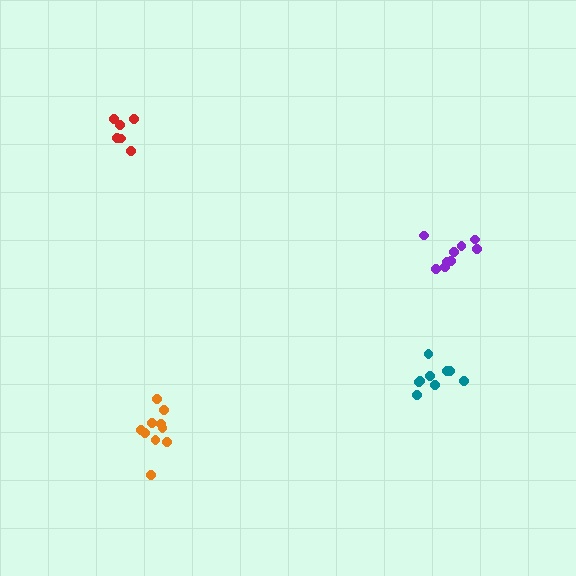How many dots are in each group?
Group 1: 9 dots, Group 2: 9 dots, Group 3: 6 dots, Group 4: 10 dots (34 total).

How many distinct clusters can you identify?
There are 4 distinct clusters.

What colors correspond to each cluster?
The clusters are colored: teal, purple, red, orange.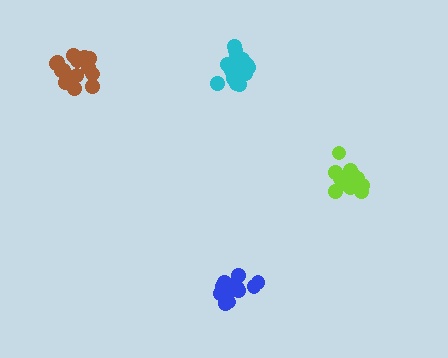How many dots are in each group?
Group 1: 15 dots, Group 2: 16 dots, Group 3: 18 dots, Group 4: 15 dots (64 total).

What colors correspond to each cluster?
The clusters are colored: blue, lime, cyan, brown.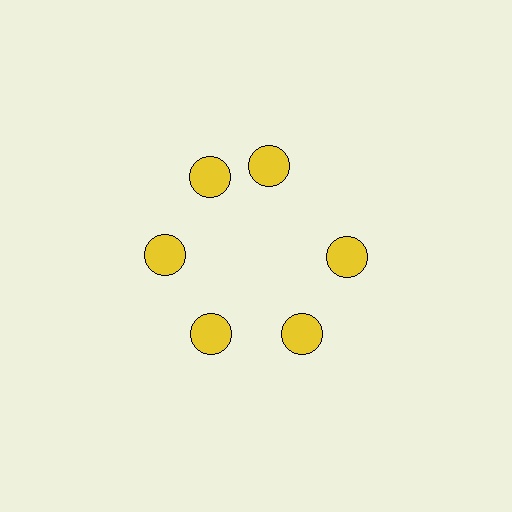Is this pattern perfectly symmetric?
No. The 6 yellow circles are arranged in a ring, but one element near the 1 o'clock position is rotated out of alignment along the ring, breaking the 6-fold rotational symmetry.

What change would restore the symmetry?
The symmetry would be restored by rotating it back into even spacing with its neighbors so that all 6 circles sit at equal angles and equal distance from the center.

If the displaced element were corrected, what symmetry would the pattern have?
It would have 6-fold rotational symmetry — the pattern would map onto itself every 60 degrees.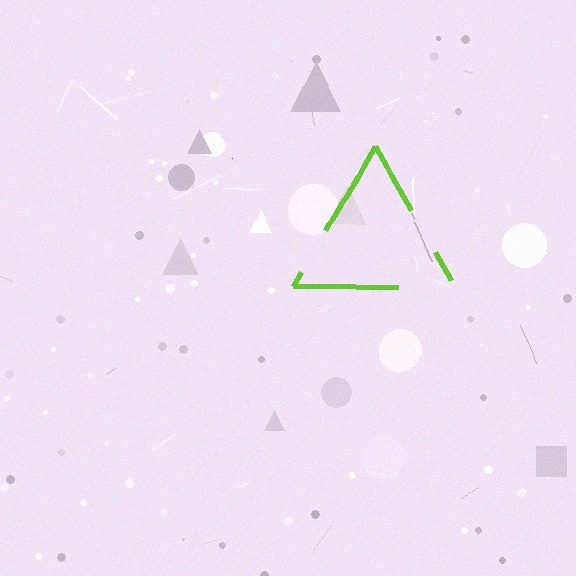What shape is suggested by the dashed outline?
The dashed outline suggests a triangle.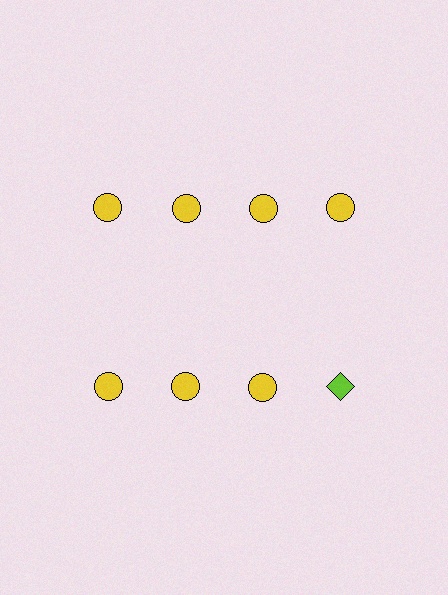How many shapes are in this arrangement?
There are 8 shapes arranged in a grid pattern.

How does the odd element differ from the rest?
It differs in both color (lime instead of yellow) and shape (diamond instead of circle).